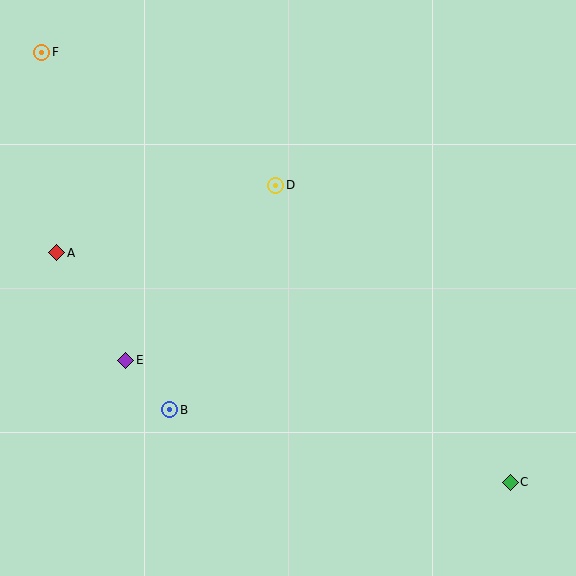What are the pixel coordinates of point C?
Point C is at (510, 482).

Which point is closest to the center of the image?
Point D at (276, 185) is closest to the center.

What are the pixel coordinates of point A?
Point A is at (57, 253).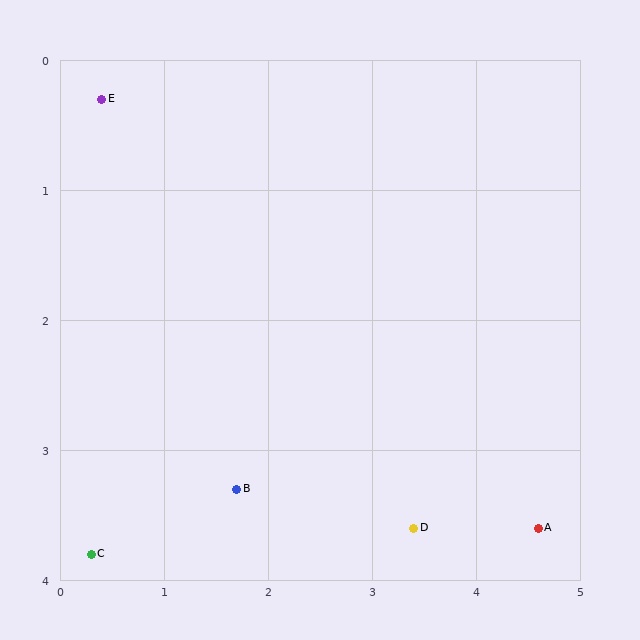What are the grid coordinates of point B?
Point B is at approximately (1.7, 3.3).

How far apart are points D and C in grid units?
Points D and C are about 3.1 grid units apart.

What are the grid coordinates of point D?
Point D is at approximately (3.4, 3.6).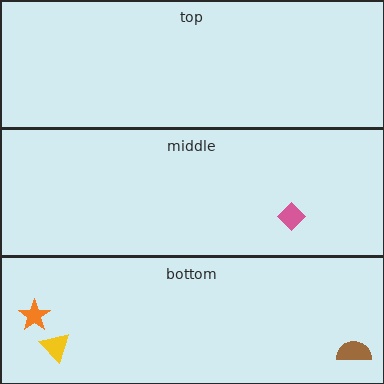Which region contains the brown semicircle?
The bottom region.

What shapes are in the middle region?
The pink diamond.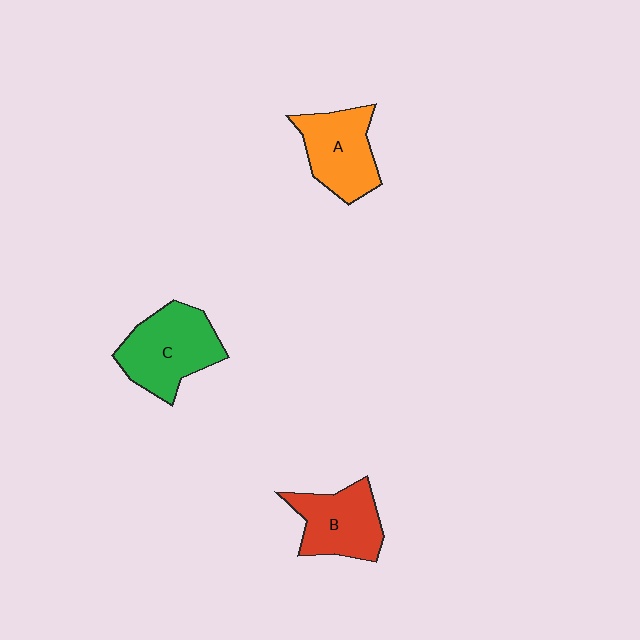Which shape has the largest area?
Shape C (green).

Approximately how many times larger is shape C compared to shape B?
Approximately 1.2 times.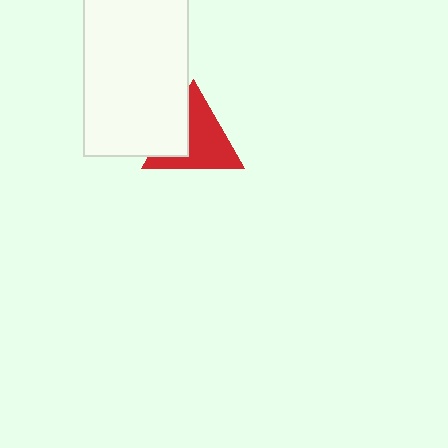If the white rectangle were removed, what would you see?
You would see the complete red triangle.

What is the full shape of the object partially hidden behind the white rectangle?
The partially hidden object is a red triangle.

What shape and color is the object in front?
The object in front is a white rectangle.